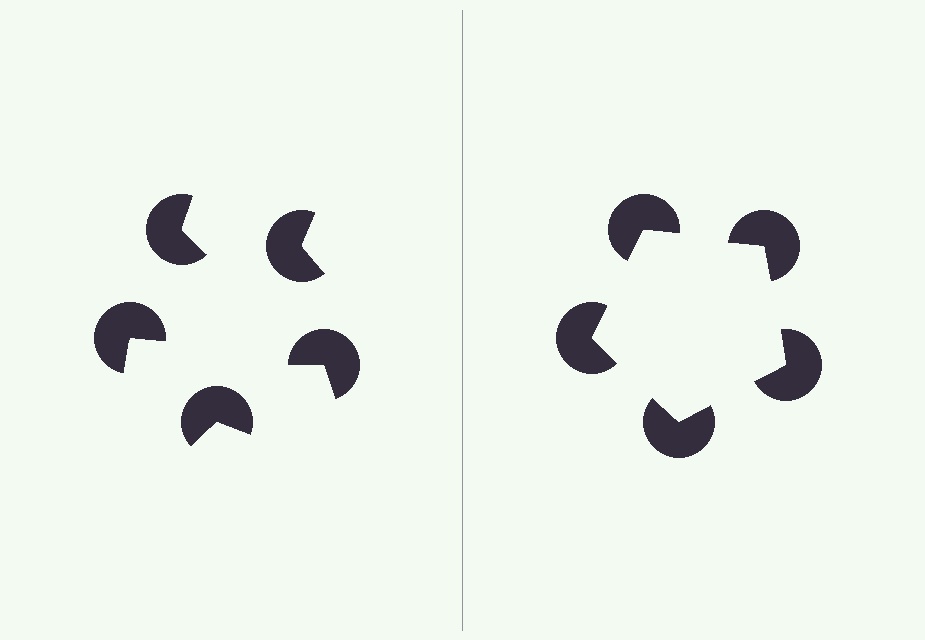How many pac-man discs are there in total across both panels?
10 — 5 on each side.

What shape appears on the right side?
An illusory pentagon.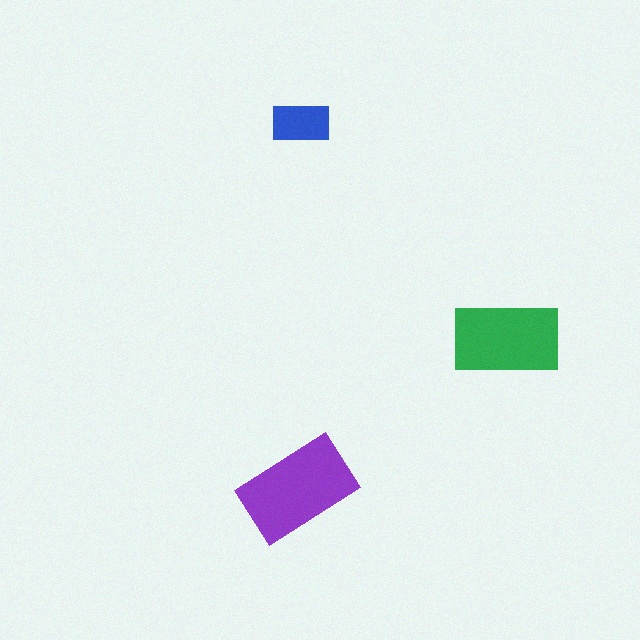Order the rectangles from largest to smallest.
the purple one, the green one, the blue one.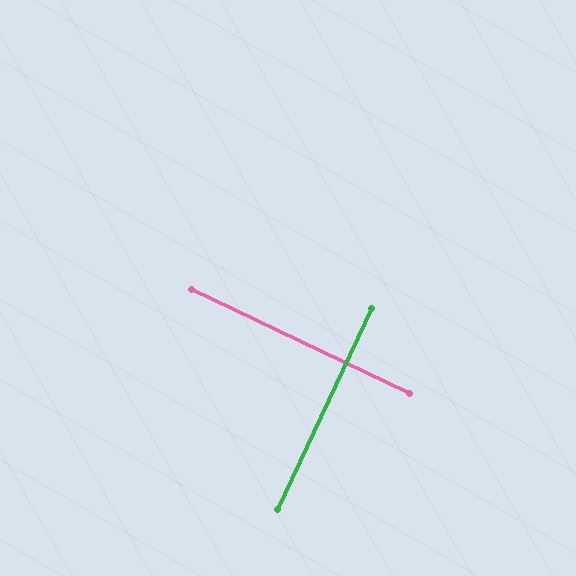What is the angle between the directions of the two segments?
Approximately 90 degrees.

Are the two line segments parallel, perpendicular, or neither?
Perpendicular — they meet at approximately 90°.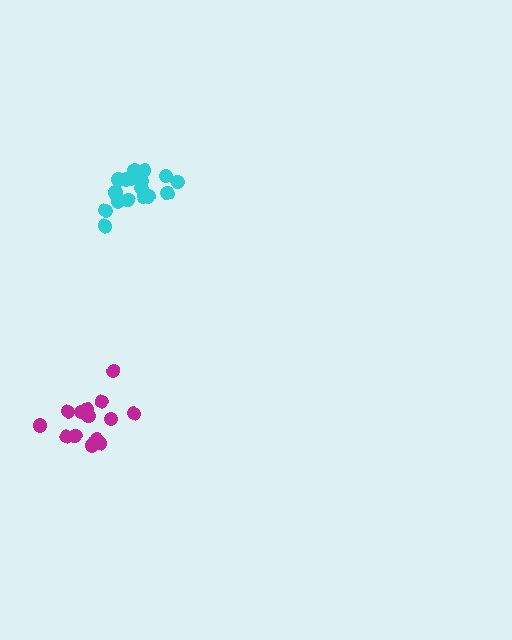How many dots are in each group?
Group 1: 17 dots, Group 2: 14 dots (31 total).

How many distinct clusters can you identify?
There are 2 distinct clusters.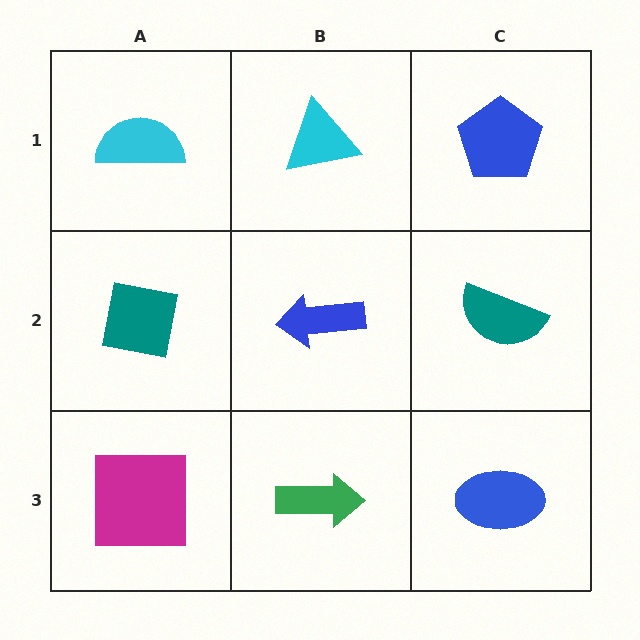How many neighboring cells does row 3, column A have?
2.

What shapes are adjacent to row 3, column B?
A blue arrow (row 2, column B), a magenta square (row 3, column A), a blue ellipse (row 3, column C).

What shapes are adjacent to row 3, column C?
A teal semicircle (row 2, column C), a green arrow (row 3, column B).